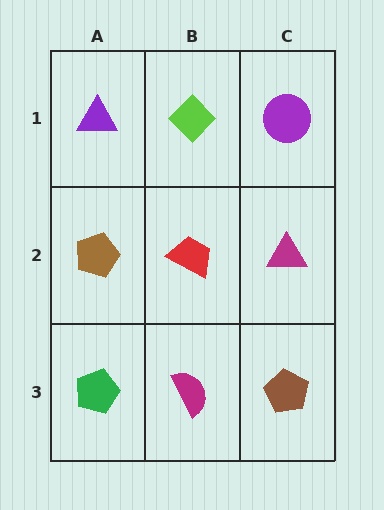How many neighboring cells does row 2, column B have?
4.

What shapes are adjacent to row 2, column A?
A purple triangle (row 1, column A), a green pentagon (row 3, column A), a red trapezoid (row 2, column B).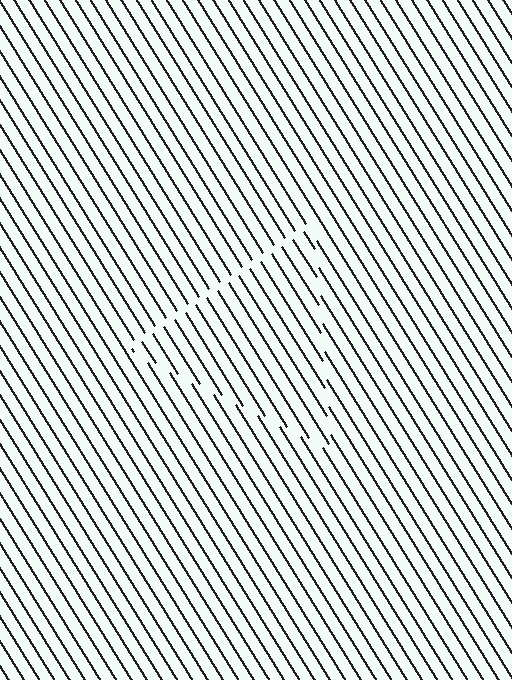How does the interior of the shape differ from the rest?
The interior of the shape contains the same grating, shifted by half a period — the contour is defined by the phase discontinuity where line-ends from the inner and outer gratings abut.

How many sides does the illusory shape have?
3 sides — the line-ends trace a triangle.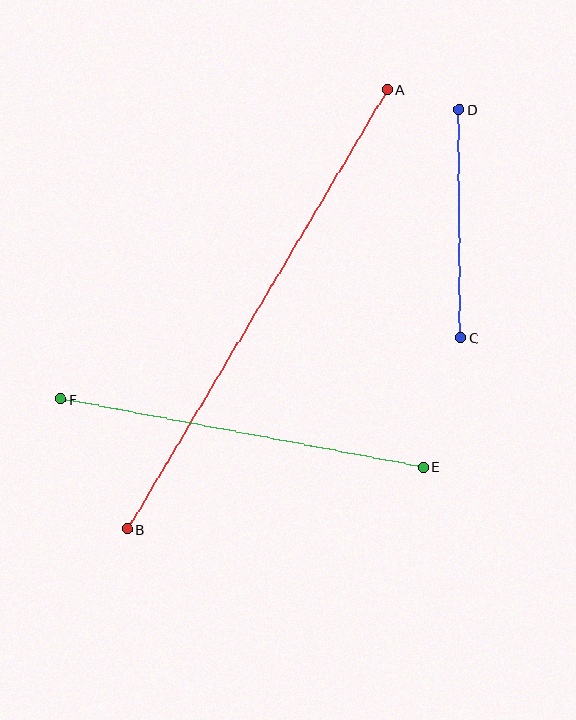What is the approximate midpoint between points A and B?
The midpoint is at approximately (257, 310) pixels.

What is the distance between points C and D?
The distance is approximately 228 pixels.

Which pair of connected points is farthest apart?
Points A and B are farthest apart.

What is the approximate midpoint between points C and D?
The midpoint is at approximately (460, 224) pixels.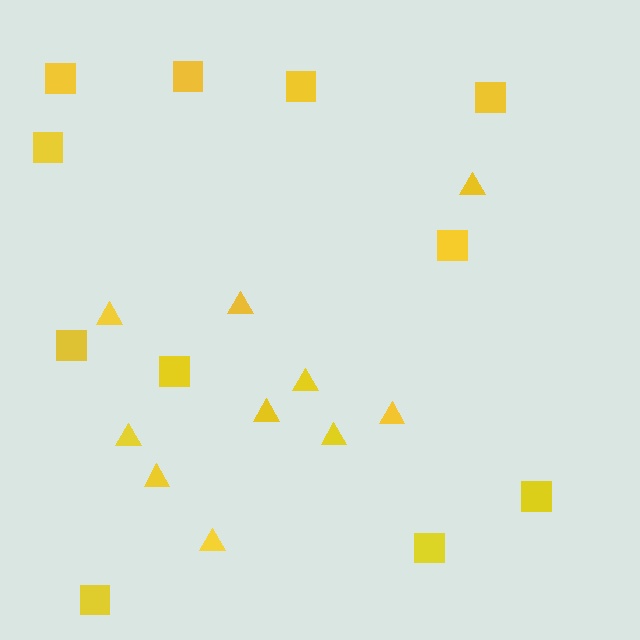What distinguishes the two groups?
There are 2 groups: one group of squares (11) and one group of triangles (10).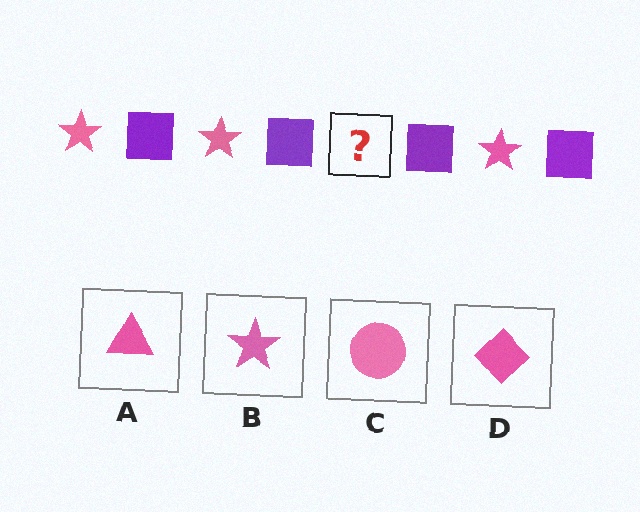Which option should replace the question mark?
Option B.